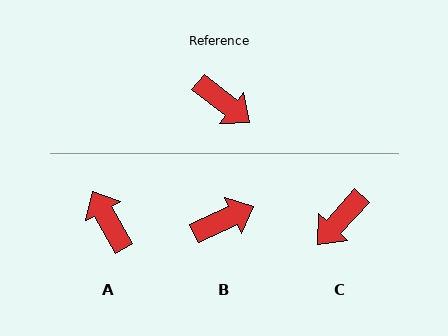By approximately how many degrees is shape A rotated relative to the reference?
Approximately 157 degrees counter-clockwise.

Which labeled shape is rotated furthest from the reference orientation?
A, about 157 degrees away.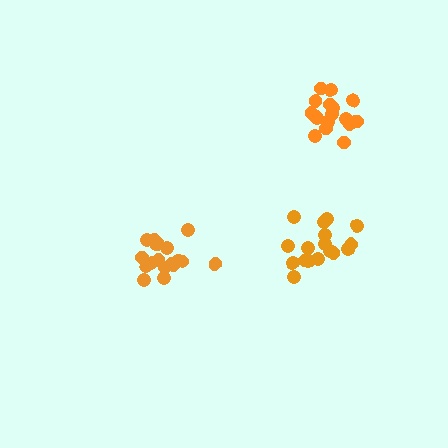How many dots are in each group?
Group 1: 17 dots, Group 2: 18 dots, Group 3: 17 dots (52 total).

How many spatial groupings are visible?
There are 3 spatial groupings.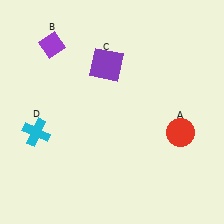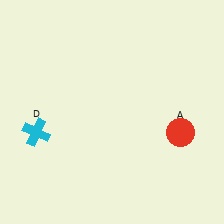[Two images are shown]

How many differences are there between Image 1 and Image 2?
There are 2 differences between the two images.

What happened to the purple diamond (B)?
The purple diamond (B) was removed in Image 2. It was in the top-left area of Image 1.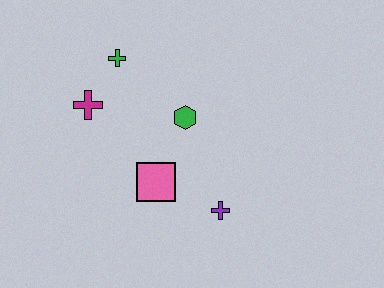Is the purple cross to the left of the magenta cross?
No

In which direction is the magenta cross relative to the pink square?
The magenta cross is above the pink square.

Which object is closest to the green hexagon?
The pink square is closest to the green hexagon.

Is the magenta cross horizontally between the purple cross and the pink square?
No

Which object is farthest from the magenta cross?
The purple cross is farthest from the magenta cross.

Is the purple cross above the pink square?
No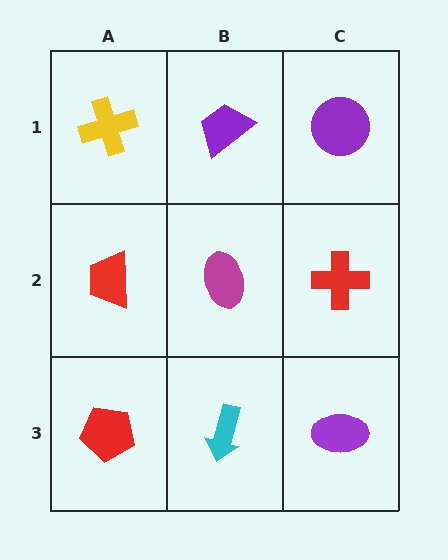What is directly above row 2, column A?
A yellow cross.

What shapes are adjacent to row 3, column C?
A red cross (row 2, column C), a cyan arrow (row 3, column B).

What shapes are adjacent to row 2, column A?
A yellow cross (row 1, column A), a red pentagon (row 3, column A), a magenta ellipse (row 2, column B).